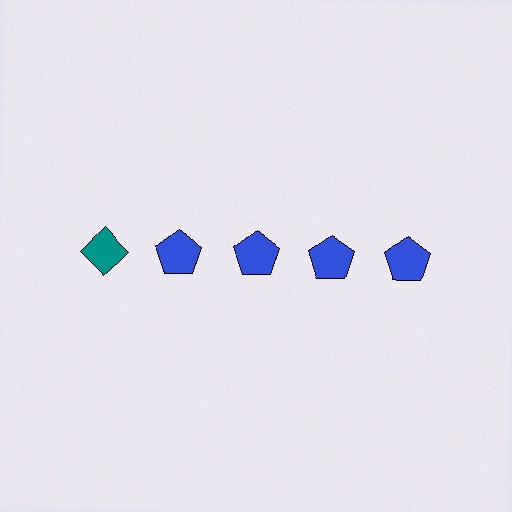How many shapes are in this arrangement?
There are 5 shapes arranged in a grid pattern.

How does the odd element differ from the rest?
It differs in both color (teal instead of blue) and shape (diamond instead of pentagon).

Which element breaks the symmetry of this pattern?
The teal diamond in the top row, leftmost column breaks the symmetry. All other shapes are blue pentagons.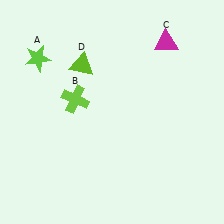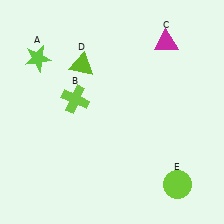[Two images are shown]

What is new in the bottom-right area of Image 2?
A lime circle (E) was added in the bottom-right area of Image 2.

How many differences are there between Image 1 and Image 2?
There is 1 difference between the two images.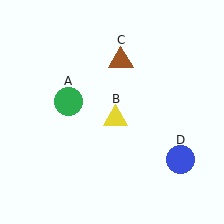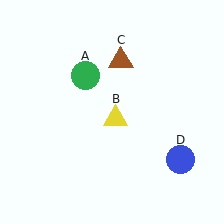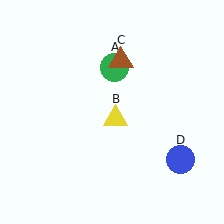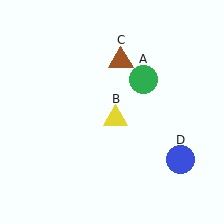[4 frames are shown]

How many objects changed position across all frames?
1 object changed position: green circle (object A).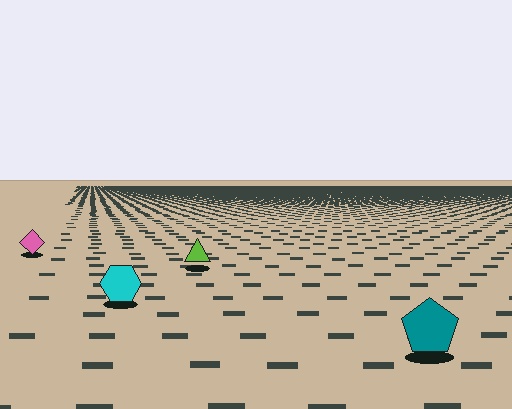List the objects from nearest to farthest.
From nearest to farthest: the teal pentagon, the cyan hexagon, the lime triangle, the pink diamond.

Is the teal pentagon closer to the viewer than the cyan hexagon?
Yes. The teal pentagon is closer — you can tell from the texture gradient: the ground texture is coarser near it.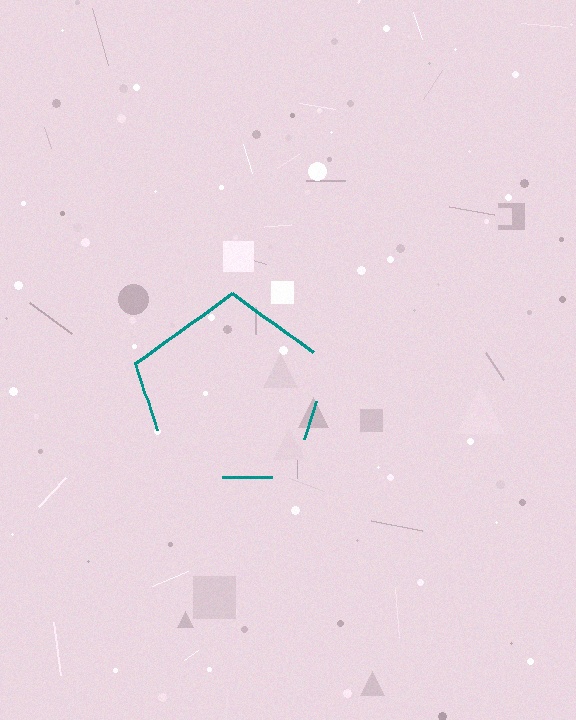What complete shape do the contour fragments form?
The contour fragments form a pentagon.